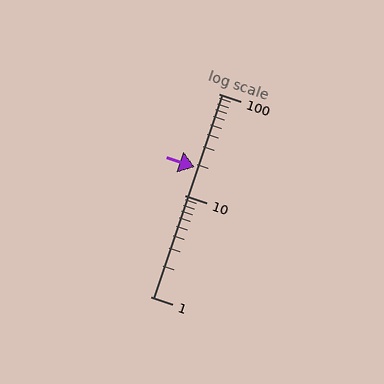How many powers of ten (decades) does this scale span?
The scale spans 2 decades, from 1 to 100.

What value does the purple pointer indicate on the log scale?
The pointer indicates approximately 19.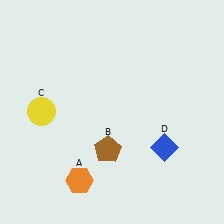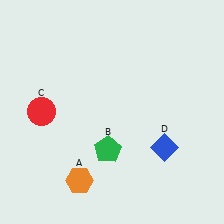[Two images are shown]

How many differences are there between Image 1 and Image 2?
There are 2 differences between the two images.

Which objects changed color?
B changed from brown to green. C changed from yellow to red.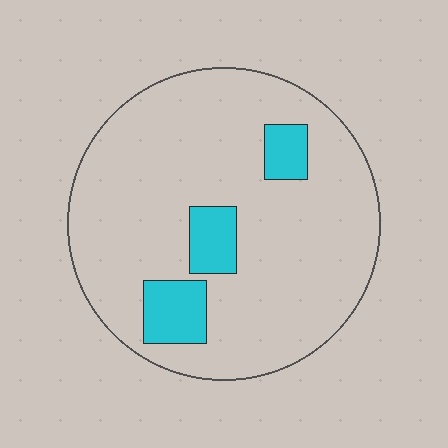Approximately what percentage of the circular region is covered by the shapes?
Approximately 15%.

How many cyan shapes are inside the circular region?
3.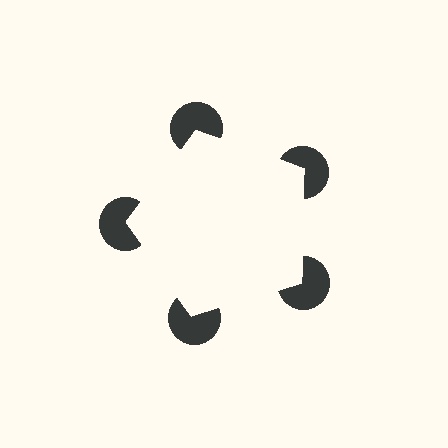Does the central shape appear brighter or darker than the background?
It typically appears slightly brighter than the background, even though no actual brightness change is drawn.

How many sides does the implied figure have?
5 sides.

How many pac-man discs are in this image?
There are 5 — one at each vertex of the illusory pentagon.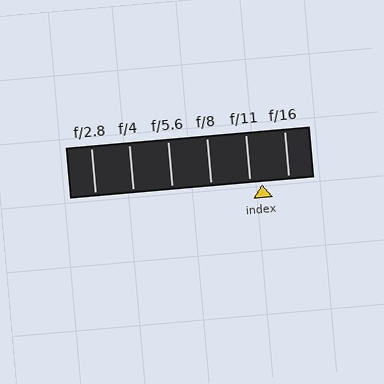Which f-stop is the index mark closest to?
The index mark is closest to f/11.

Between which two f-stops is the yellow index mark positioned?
The index mark is between f/11 and f/16.